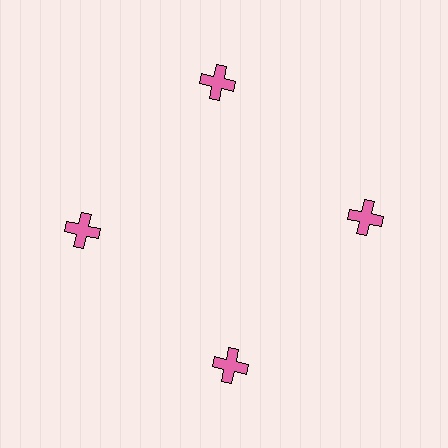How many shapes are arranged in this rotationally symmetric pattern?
There are 4 shapes, arranged in 4 groups of 1.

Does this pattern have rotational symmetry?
Yes, this pattern has 4-fold rotational symmetry. It looks the same after rotating 90 degrees around the center.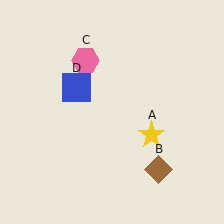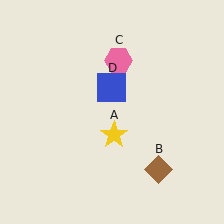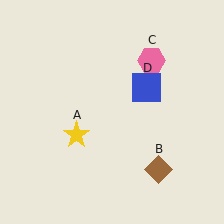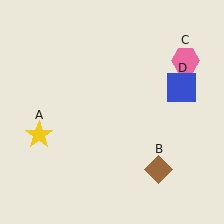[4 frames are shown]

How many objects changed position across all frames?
3 objects changed position: yellow star (object A), pink hexagon (object C), blue square (object D).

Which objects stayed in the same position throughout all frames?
Brown diamond (object B) remained stationary.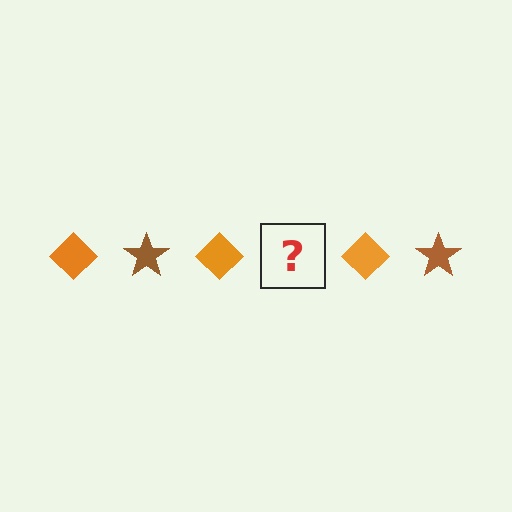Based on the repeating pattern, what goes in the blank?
The blank should be a brown star.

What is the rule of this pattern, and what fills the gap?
The rule is that the pattern alternates between orange diamond and brown star. The gap should be filled with a brown star.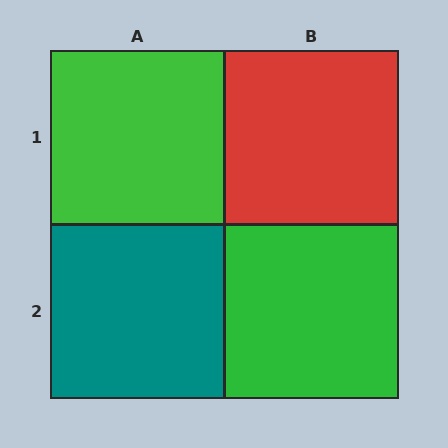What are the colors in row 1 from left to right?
Green, red.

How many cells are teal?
1 cell is teal.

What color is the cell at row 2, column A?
Teal.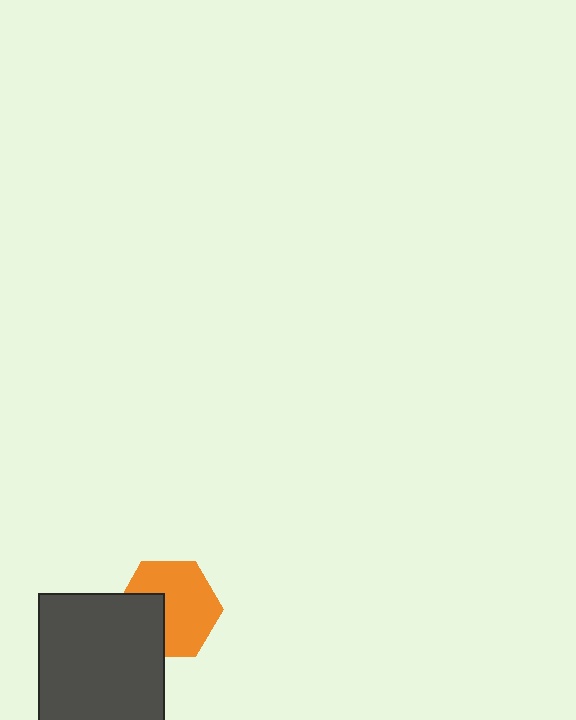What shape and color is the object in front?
The object in front is a dark gray rectangle.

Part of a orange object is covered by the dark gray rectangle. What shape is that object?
It is a hexagon.